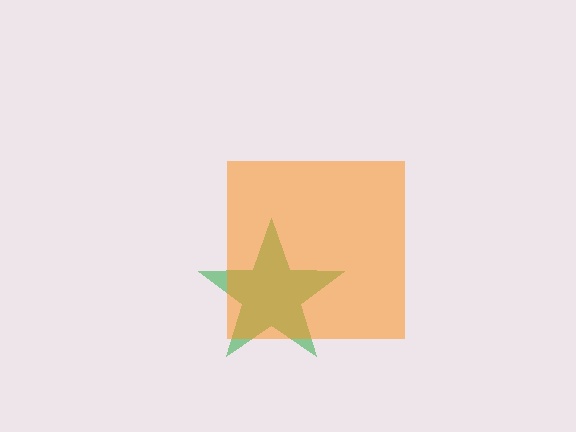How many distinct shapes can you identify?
There are 2 distinct shapes: a green star, an orange square.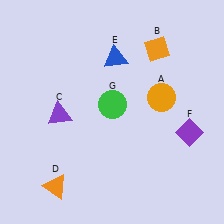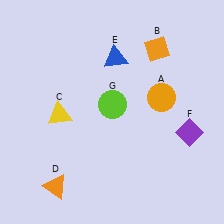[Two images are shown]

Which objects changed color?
C changed from purple to yellow. G changed from green to lime.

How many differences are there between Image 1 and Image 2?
There are 2 differences between the two images.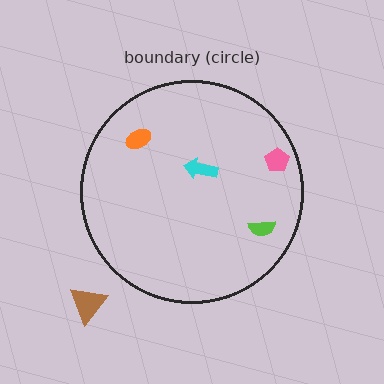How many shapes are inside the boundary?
4 inside, 1 outside.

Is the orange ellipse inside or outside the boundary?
Inside.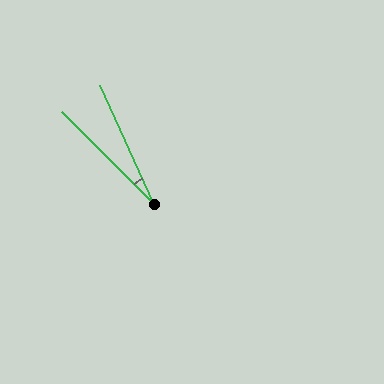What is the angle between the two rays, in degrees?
Approximately 21 degrees.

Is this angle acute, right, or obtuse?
It is acute.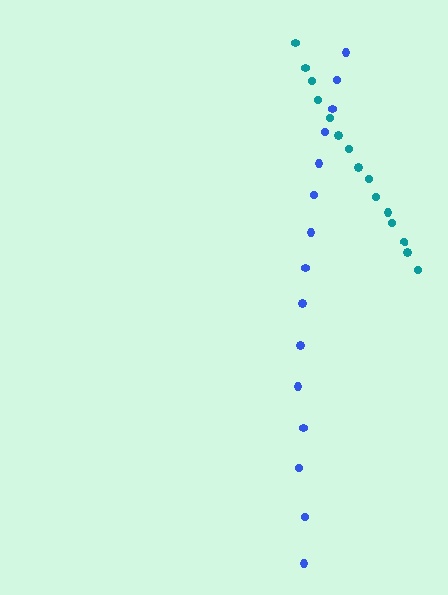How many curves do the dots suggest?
There are 2 distinct paths.